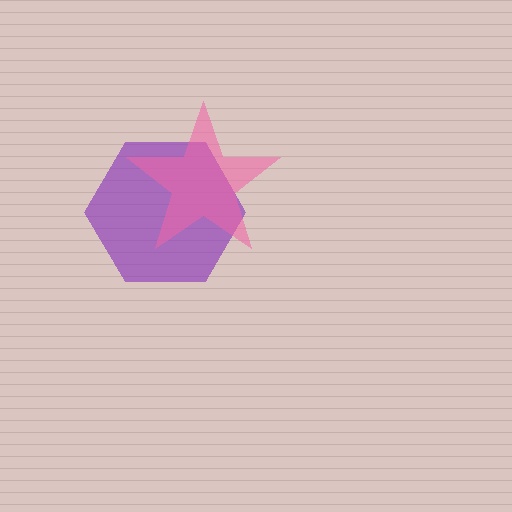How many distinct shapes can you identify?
There are 2 distinct shapes: a purple hexagon, a pink star.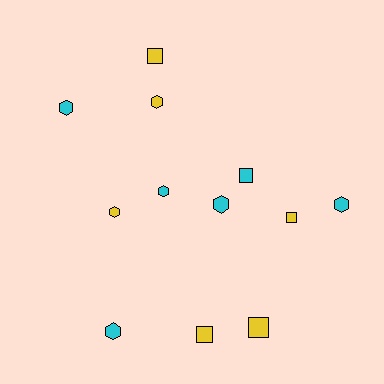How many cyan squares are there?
There is 1 cyan square.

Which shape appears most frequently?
Hexagon, with 7 objects.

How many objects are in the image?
There are 12 objects.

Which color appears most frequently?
Yellow, with 6 objects.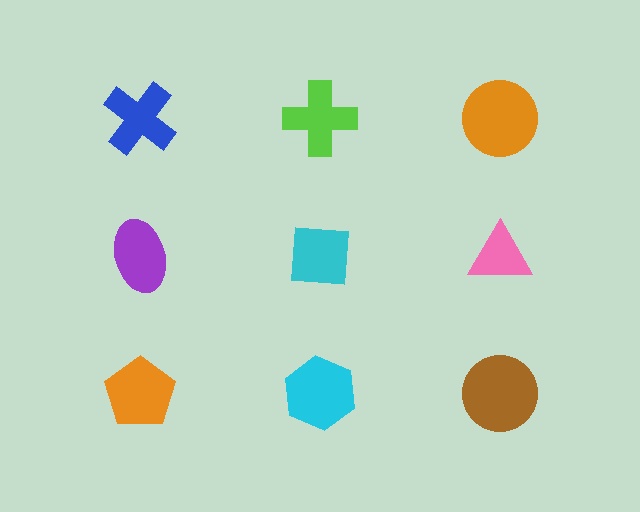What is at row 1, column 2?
A lime cross.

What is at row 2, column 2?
A cyan square.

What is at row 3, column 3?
A brown circle.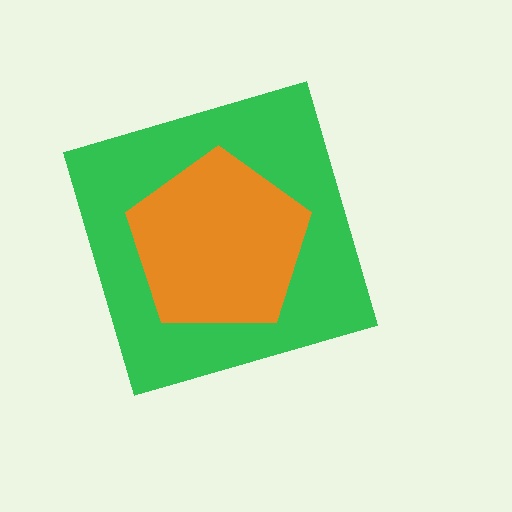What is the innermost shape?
The orange pentagon.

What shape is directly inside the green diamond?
The orange pentagon.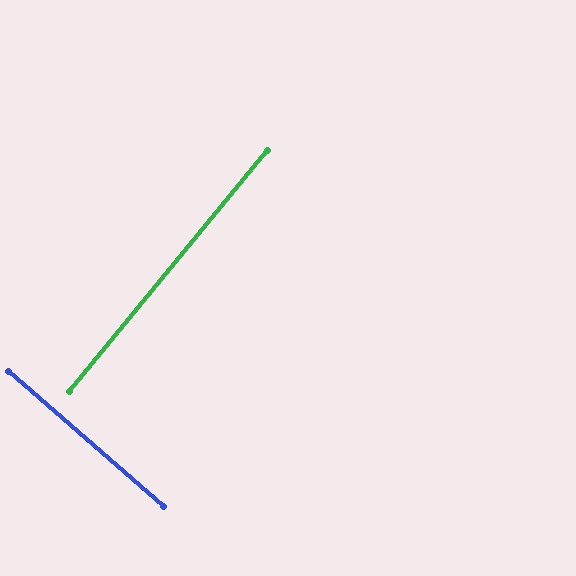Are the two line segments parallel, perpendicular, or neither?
Perpendicular — they meet at approximately 88°.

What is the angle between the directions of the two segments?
Approximately 88 degrees.